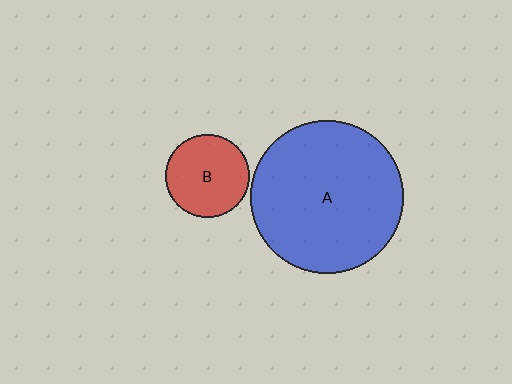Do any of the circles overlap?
No, none of the circles overlap.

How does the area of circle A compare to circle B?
Approximately 3.4 times.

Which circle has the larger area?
Circle A (blue).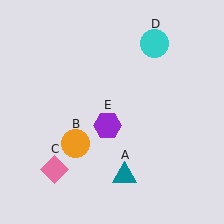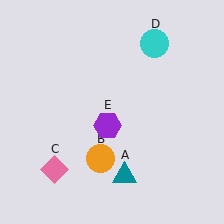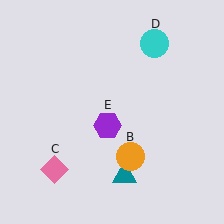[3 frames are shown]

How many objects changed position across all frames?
1 object changed position: orange circle (object B).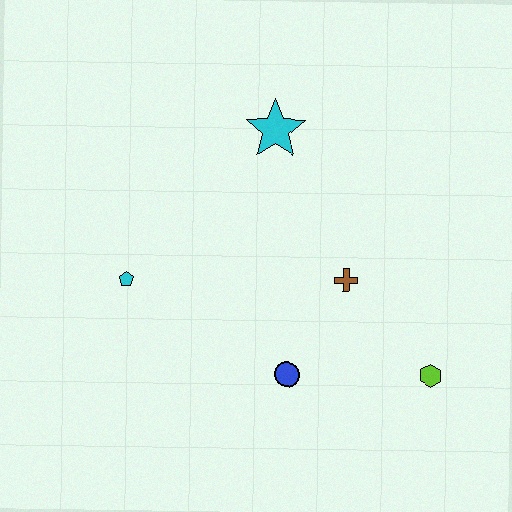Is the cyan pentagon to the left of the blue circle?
Yes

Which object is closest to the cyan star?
The brown cross is closest to the cyan star.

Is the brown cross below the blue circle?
No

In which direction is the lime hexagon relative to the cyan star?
The lime hexagon is below the cyan star.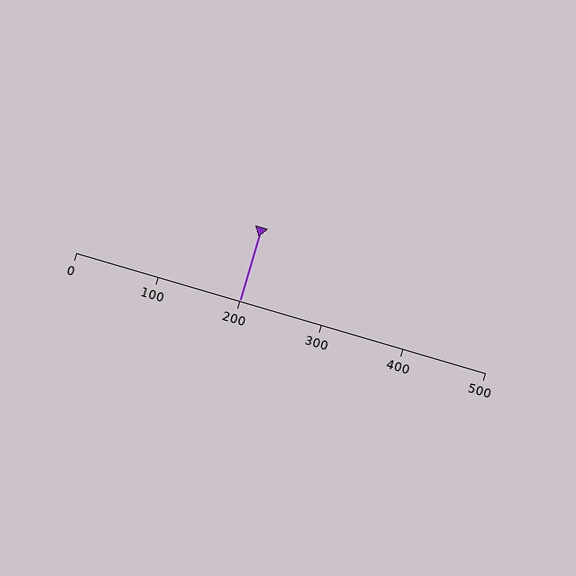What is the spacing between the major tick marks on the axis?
The major ticks are spaced 100 apart.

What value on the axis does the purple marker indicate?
The marker indicates approximately 200.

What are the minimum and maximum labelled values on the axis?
The axis runs from 0 to 500.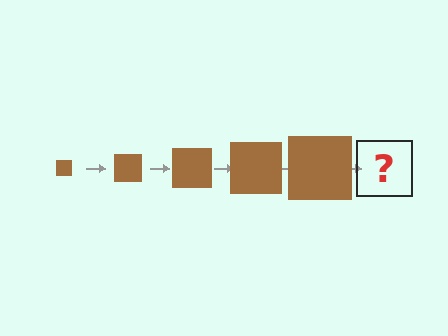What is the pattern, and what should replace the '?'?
The pattern is that the square gets progressively larger each step. The '?' should be a brown square, larger than the previous one.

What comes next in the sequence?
The next element should be a brown square, larger than the previous one.